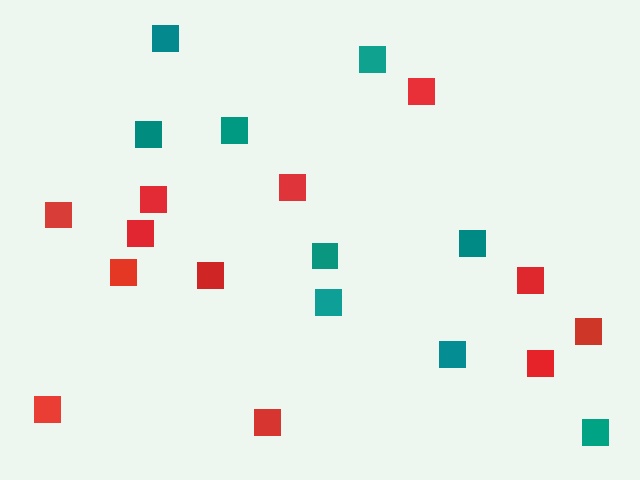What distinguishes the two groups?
There are 2 groups: one group of red squares (12) and one group of teal squares (9).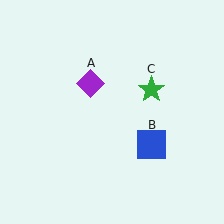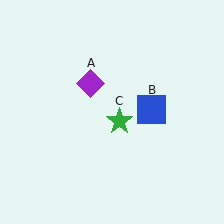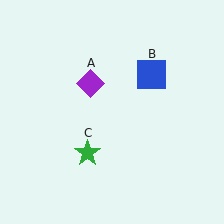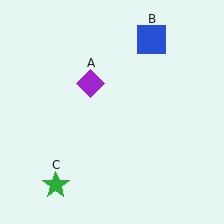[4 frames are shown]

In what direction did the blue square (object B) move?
The blue square (object B) moved up.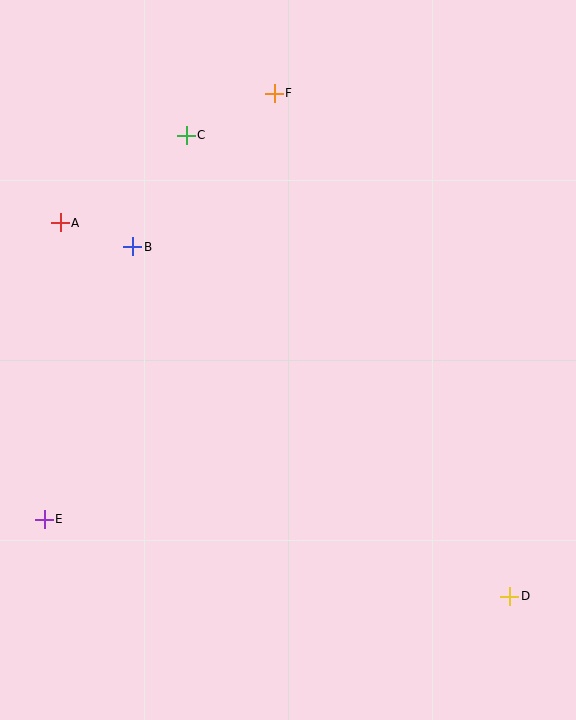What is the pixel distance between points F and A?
The distance between F and A is 250 pixels.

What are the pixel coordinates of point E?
Point E is at (44, 519).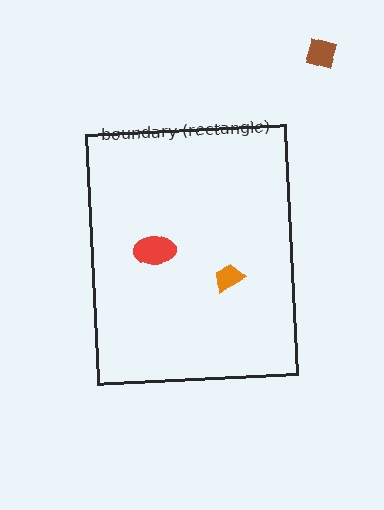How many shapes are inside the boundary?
2 inside, 1 outside.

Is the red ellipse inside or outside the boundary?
Inside.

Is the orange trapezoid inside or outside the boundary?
Inside.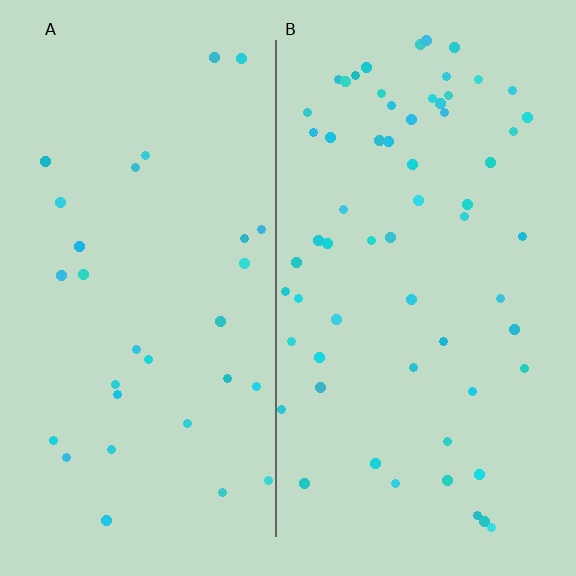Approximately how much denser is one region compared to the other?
Approximately 2.0× — region B over region A.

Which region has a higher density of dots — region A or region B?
B (the right).